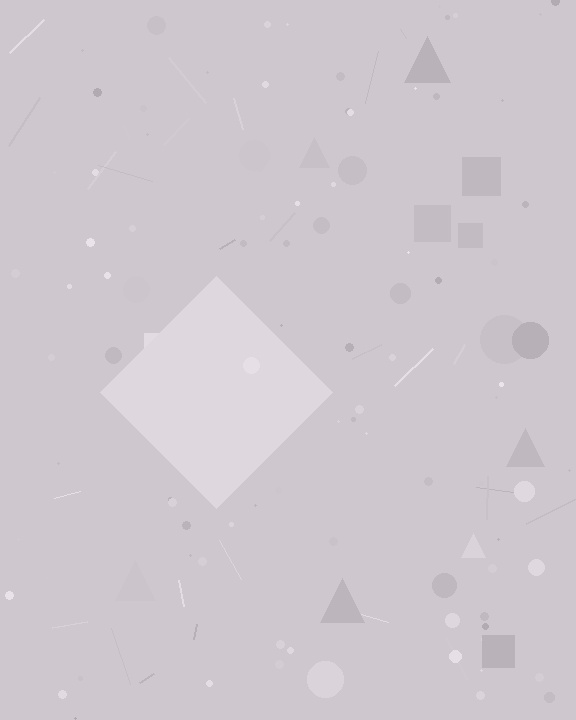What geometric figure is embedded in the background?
A diamond is embedded in the background.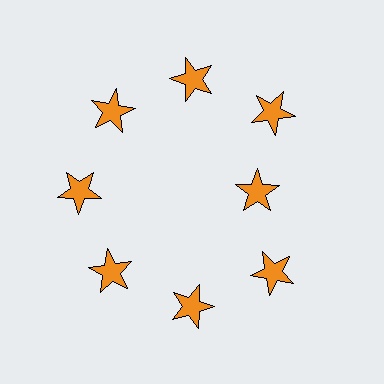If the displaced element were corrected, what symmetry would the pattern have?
It would have 8-fold rotational symmetry — the pattern would map onto itself every 45 degrees.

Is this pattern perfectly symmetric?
No. The 8 orange stars are arranged in a ring, but one element near the 3 o'clock position is pulled inward toward the center, breaking the 8-fold rotational symmetry.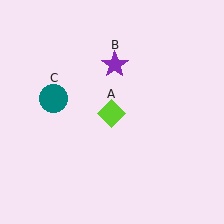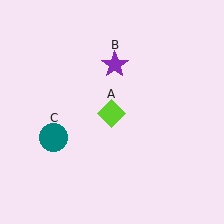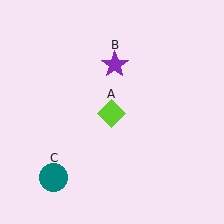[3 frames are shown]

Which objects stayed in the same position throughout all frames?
Lime diamond (object A) and purple star (object B) remained stationary.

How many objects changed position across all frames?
1 object changed position: teal circle (object C).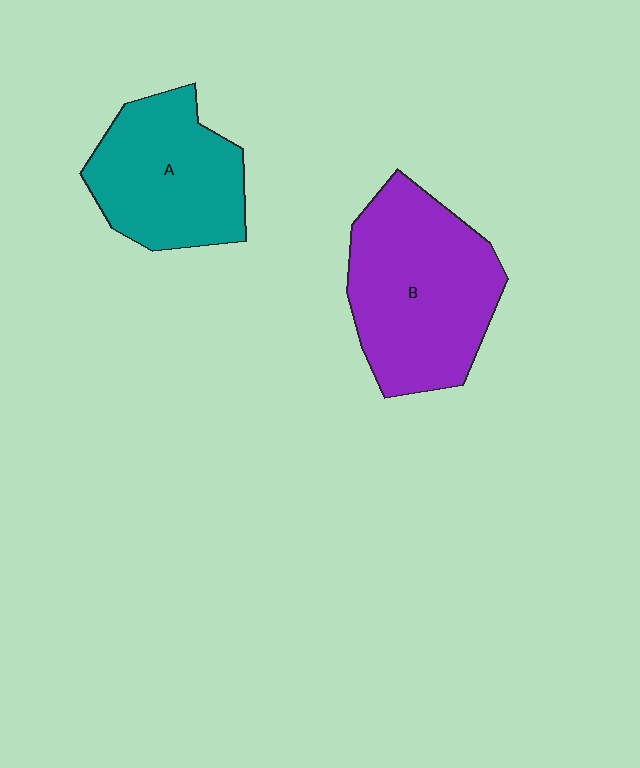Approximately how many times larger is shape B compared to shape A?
Approximately 1.3 times.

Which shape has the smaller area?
Shape A (teal).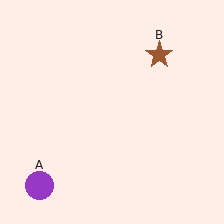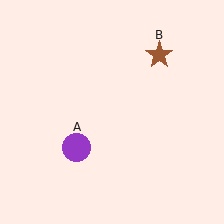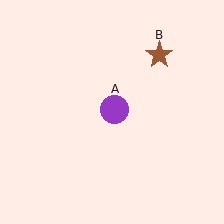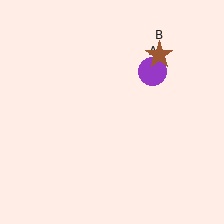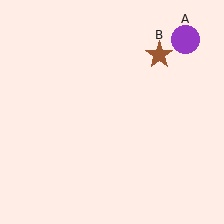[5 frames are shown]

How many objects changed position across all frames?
1 object changed position: purple circle (object A).